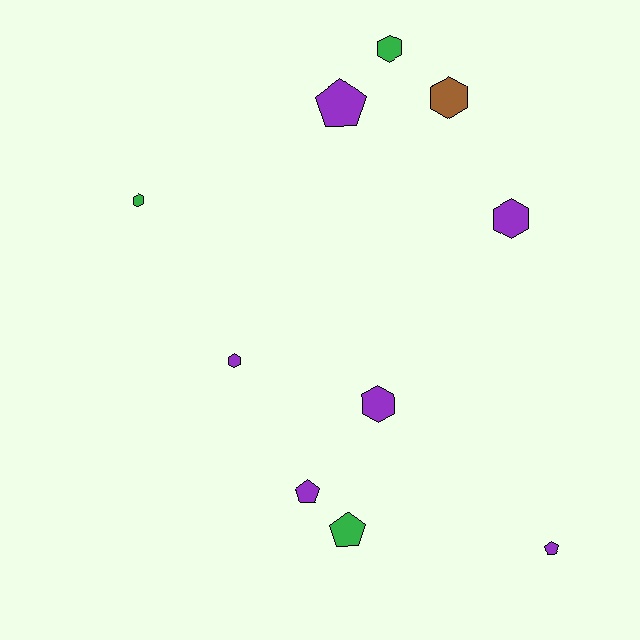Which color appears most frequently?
Purple, with 6 objects.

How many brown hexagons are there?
There is 1 brown hexagon.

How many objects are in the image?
There are 10 objects.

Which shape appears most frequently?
Hexagon, with 6 objects.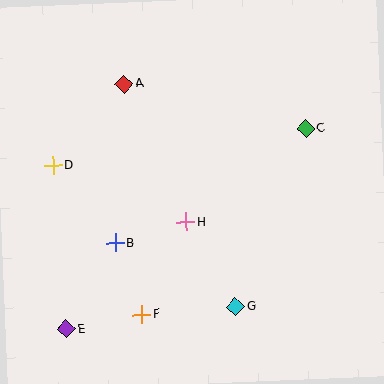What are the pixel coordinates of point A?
Point A is at (124, 84).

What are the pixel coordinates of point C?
Point C is at (306, 129).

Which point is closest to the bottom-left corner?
Point E is closest to the bottom-left corner.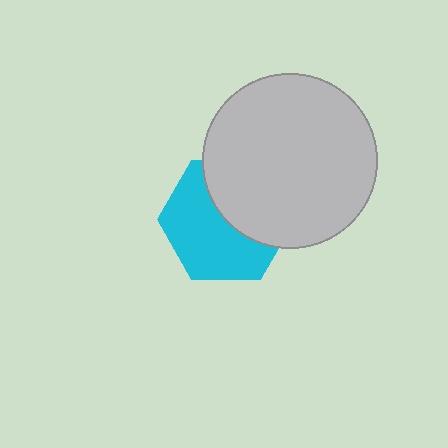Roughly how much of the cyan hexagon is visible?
About half of it is visible (roughly 57%).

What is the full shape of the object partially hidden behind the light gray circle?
The partially hidden object is a cyan hexagon.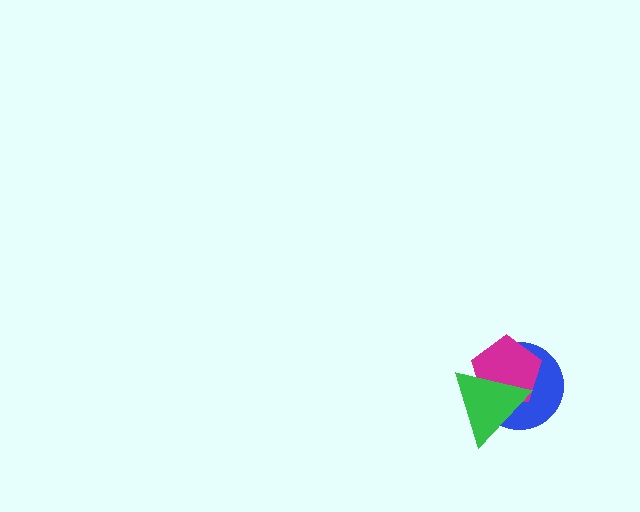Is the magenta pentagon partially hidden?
Yes, it is partially covered by another shape.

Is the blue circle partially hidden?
Yes, it is partially covered by another shape.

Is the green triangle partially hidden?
No, no other shape covers it.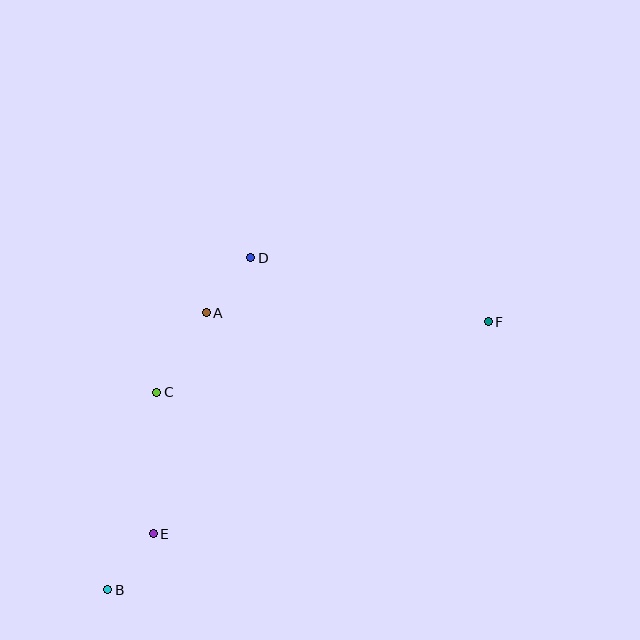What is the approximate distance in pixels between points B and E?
The distance between B and E is approximately 72 pixels.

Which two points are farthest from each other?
Points B and F are farthest from each other.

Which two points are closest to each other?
Points A and D are closest to each other.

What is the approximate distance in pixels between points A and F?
The distance between A and F is approximately 282 pixels.